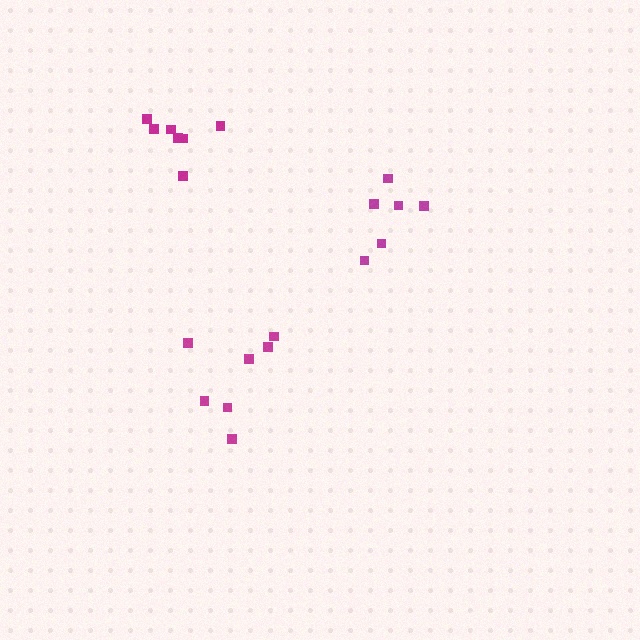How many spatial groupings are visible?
There are 3 spatial groupings.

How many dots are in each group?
Group 1: 7 dots, Group 2: 6 dots, Group 3: 7 dots (20 total).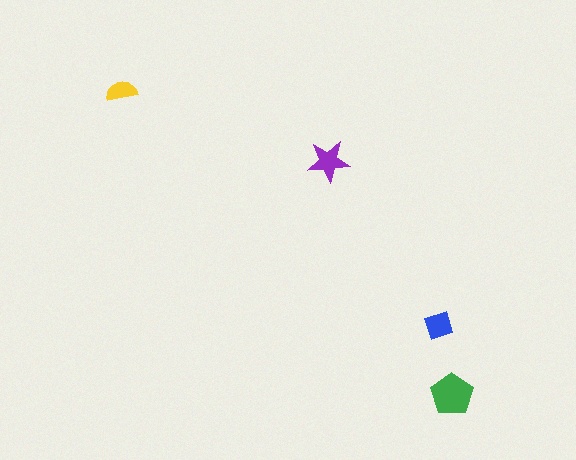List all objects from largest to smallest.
The green pentagon, the purple star, the blue diamond, the yellow semicircle.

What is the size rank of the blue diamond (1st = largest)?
3rd.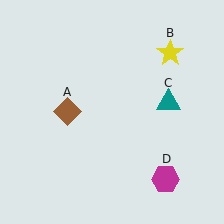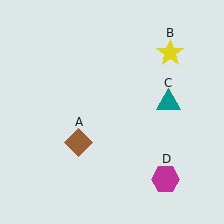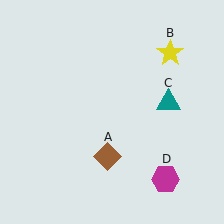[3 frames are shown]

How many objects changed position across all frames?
1 object changed position: brown diamond (object A).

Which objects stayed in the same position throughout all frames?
Yellow star (object B) and teal triangle (object C) and magenta hexagon (object D) remained stationary.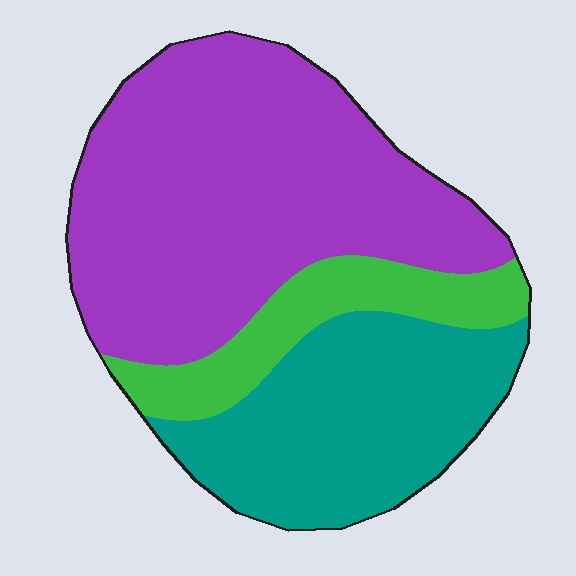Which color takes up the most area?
Purple, at roughly 55%.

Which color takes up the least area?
Green, at roughly 15%.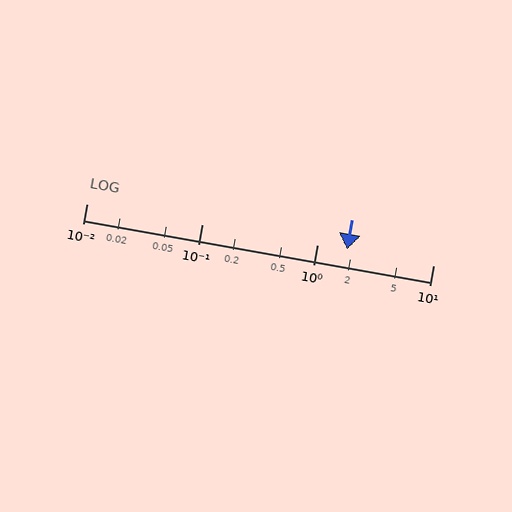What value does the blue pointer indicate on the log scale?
The pointer indicates approximately 1.8.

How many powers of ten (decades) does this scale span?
The scale spans 3 decades, from 0.01 to 10.